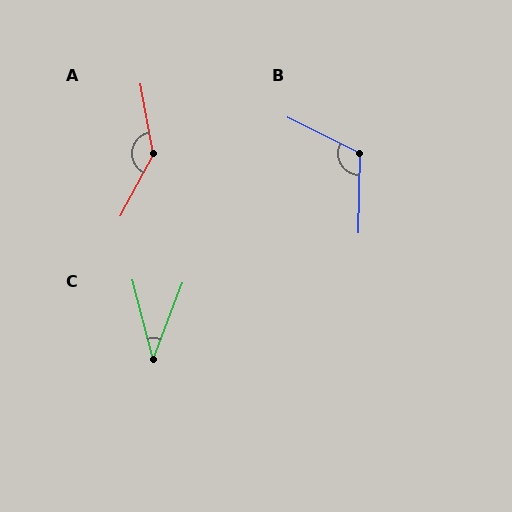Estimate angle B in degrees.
Approximately 115 degrees.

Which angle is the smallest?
C, at approximately 36 degrees.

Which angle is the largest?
A, at approximately 142 degrees.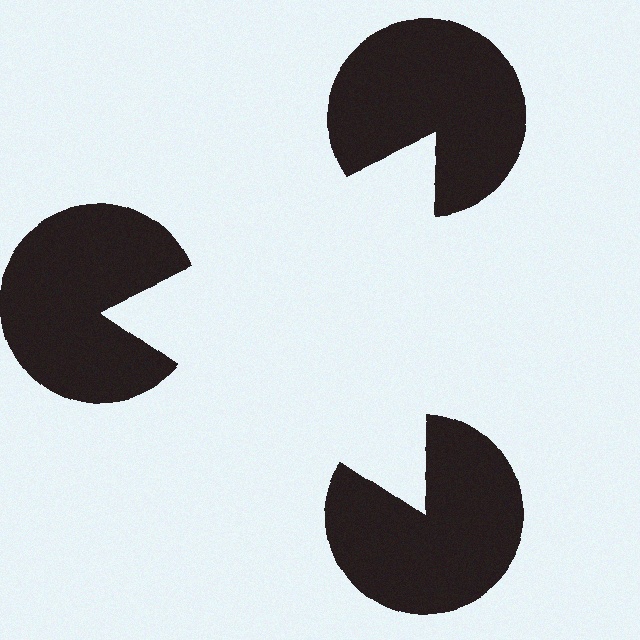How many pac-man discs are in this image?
There are 3 — one at each vertex of the illusory triangle.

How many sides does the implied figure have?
3 sides.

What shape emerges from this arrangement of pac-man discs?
An illusory triangle — its edges are inferred from the aligned wedge cuts in the pac-man discs, not physically drawn.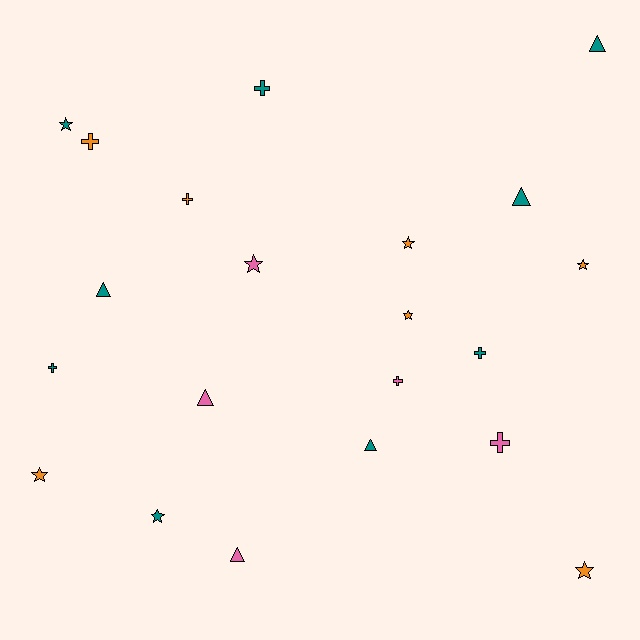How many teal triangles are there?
There are 4 teal triangles.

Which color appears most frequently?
Teal, with 9 objects.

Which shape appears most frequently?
Star, with 8 objects.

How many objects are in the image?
There are 21 objects.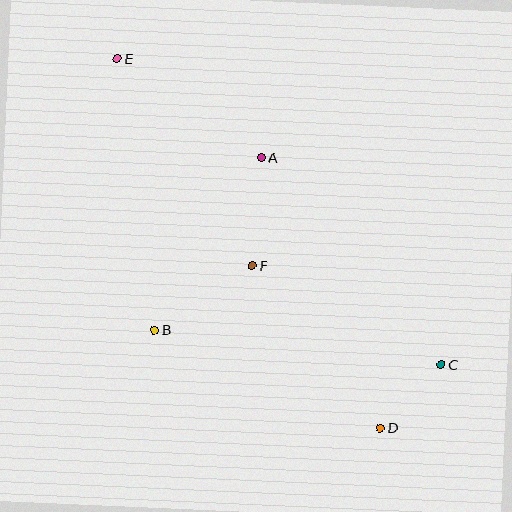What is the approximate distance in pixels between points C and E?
The distance between C and E is approximately 446 pixels.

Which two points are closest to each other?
Points C and D are closest to each other.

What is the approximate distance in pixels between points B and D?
The distance between B and D is approximately 246 pixels.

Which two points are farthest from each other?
Points D and E are farthest from each other.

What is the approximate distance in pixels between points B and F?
The distance between B and F is approximately 117 pixels.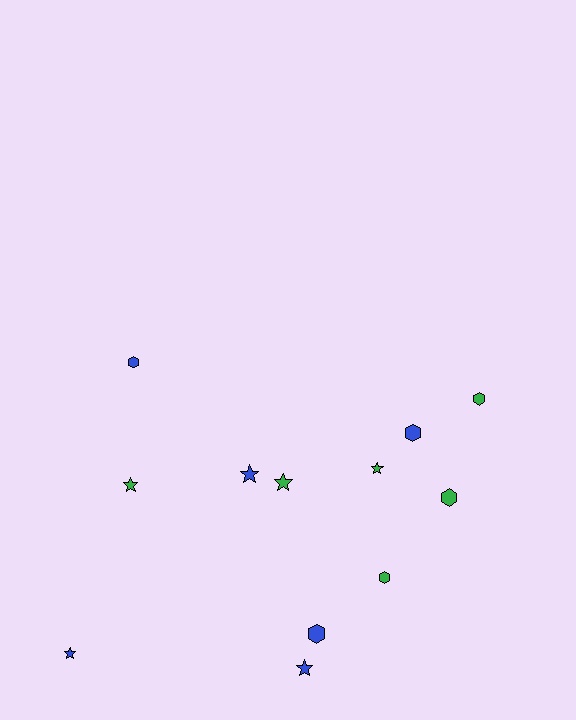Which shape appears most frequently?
Hexagon, with 6 objects.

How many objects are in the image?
There are 12 objects.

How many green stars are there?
There are 3 green stars.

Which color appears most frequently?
Blue, with 6 objects.